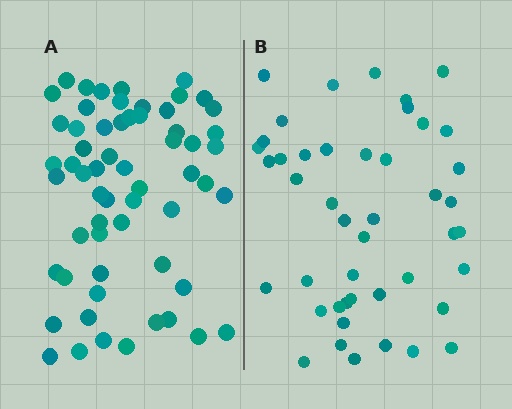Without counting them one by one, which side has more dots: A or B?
Region A (the left region) has more dots.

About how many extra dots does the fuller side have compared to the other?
Region A has approximately 15 more dots than region B.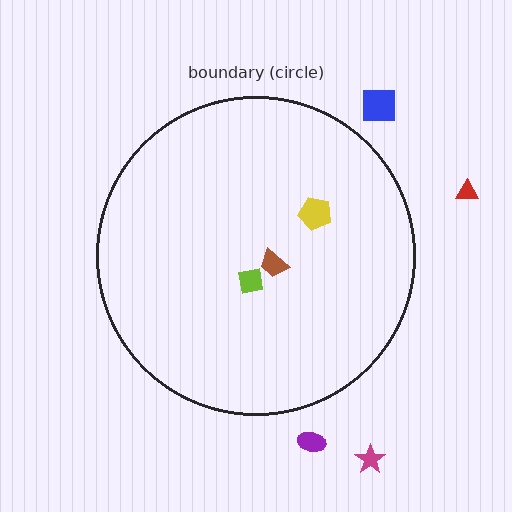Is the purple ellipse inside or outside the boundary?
Outside.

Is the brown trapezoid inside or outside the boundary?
Inside.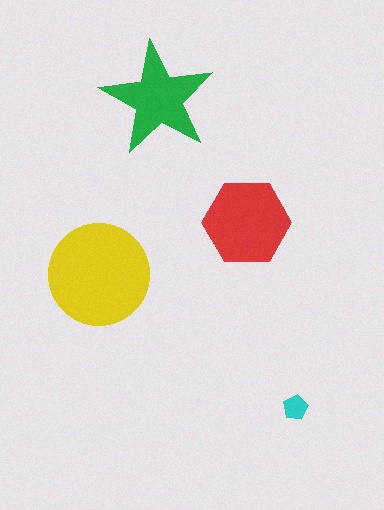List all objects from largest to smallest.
The yellow circle, the red hexagon, the green star, the cyan pentagon.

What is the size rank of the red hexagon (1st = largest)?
2nd.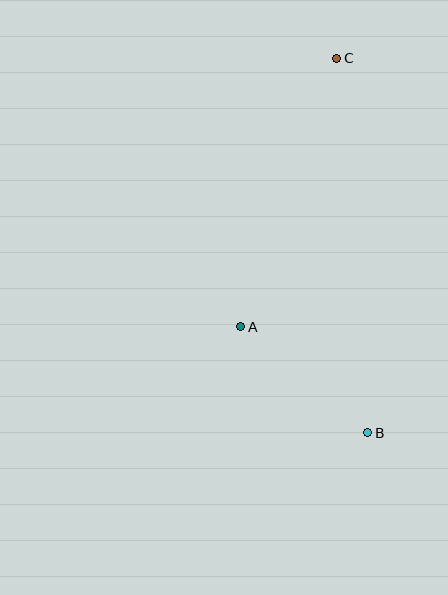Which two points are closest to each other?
Points A and B are closest to each other.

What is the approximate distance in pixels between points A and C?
The distance between A and C is approximately 285 pixels.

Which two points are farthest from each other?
Points B and C are farthest from each other.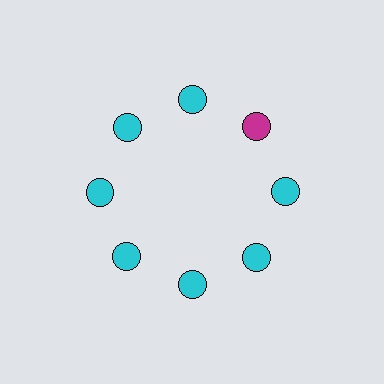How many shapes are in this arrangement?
There are 8 shapes arranged in a ring pattern.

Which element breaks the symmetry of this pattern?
The magenta circle at roughly the 2 o'clock position breaks the symmetry. All other shapes are cyan circles.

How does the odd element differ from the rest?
It has a different color: magenta instead of cyan.